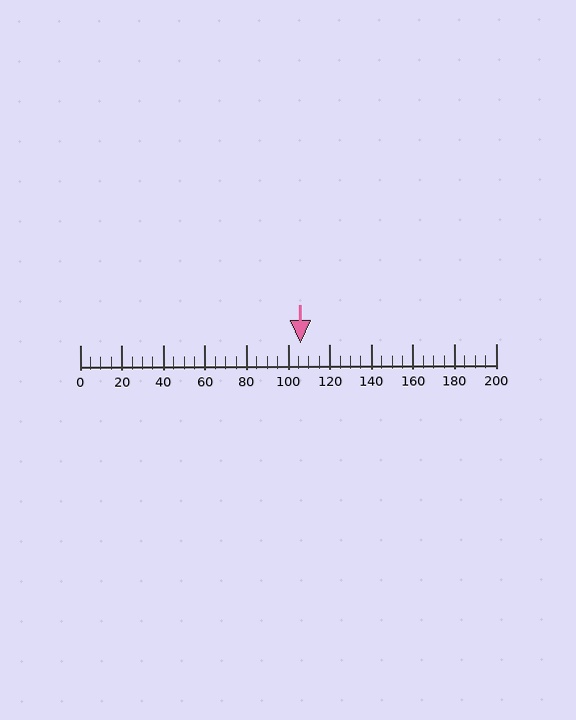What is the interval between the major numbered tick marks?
The major tick marks are spaced 20 units apart.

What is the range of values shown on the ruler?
The ruler shows values from 0 to 200.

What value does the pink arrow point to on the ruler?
The pink arrow points to approximately 106.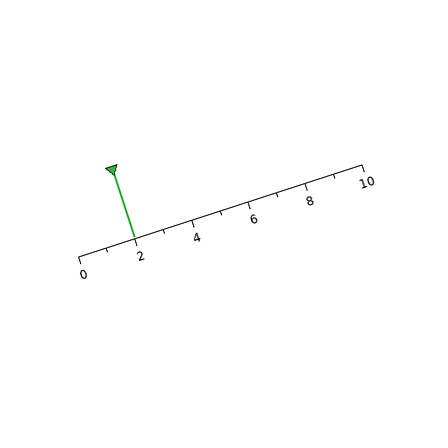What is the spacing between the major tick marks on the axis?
The major ticks are spaced 2 apart.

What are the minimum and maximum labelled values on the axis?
The axis runs from 0 to 10.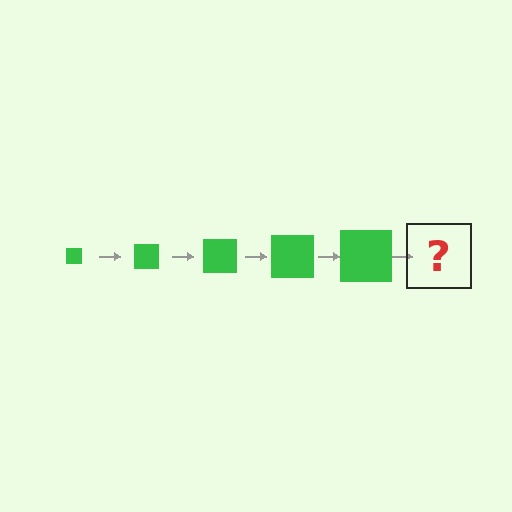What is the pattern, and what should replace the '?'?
The pattern is that the square gets progressively larger each step. The '?' should be a green square, larger than the previous one.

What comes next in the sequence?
The next element should be a green square, larger than the previous one.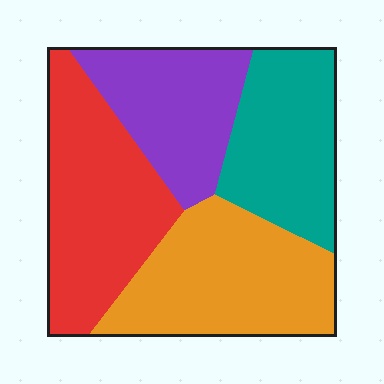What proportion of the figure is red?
Red takes up between a quarter and a half of the figure.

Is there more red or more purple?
Red.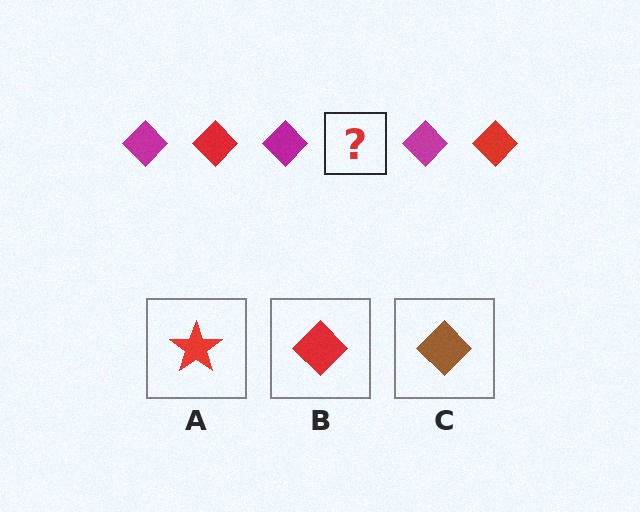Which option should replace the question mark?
Option B.